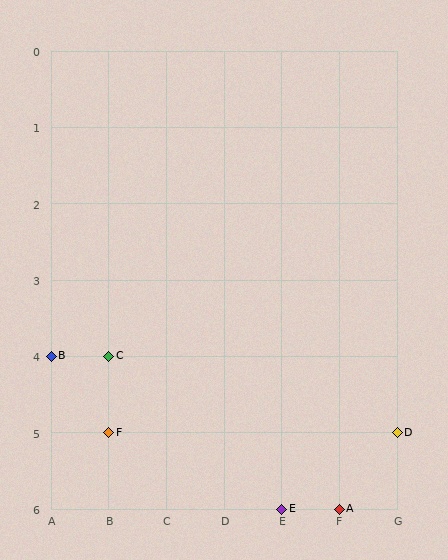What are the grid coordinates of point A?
Point A is at grid coordinates (F, 6).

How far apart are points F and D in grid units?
Points F and D are 5 columns apart.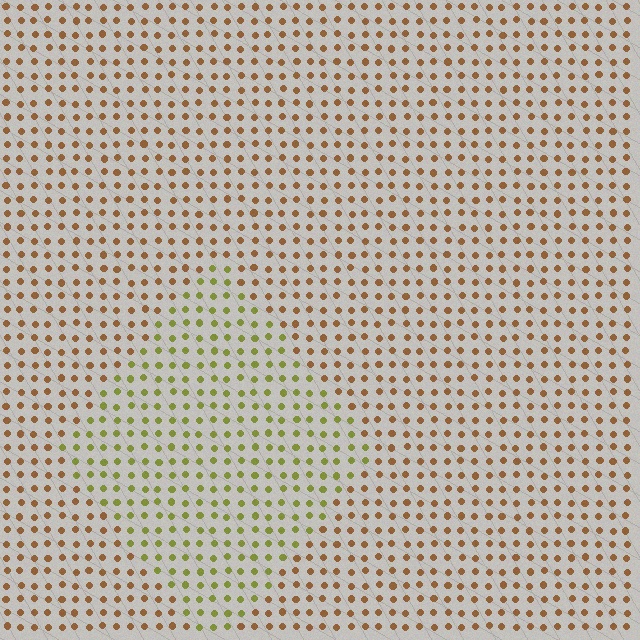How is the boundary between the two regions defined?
The boundary is defined purely by a slight shift in hue (about 45 degrees). Spacing, size, and orientation are identical on both sides.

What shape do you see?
I see a diamond.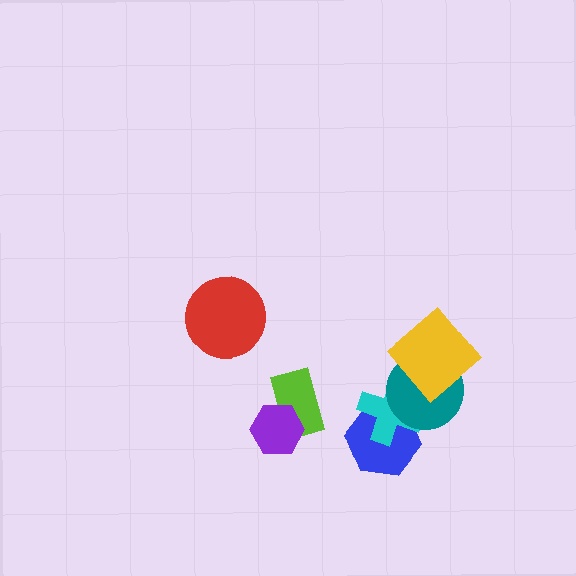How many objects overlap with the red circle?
0 objects overlap with the red circle.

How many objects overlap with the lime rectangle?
1 object overlaps with the lime rectangle.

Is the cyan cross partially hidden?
Yes, it is partially covered by another shape.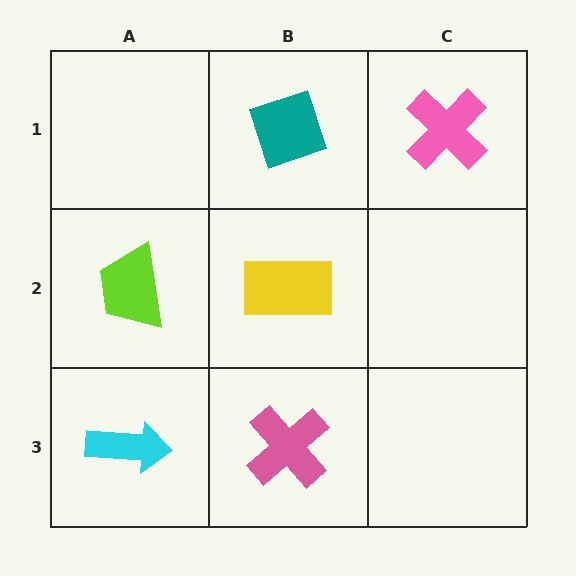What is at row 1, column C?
A pink cross.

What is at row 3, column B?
A pink cross.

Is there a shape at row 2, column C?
No, that cell is empty.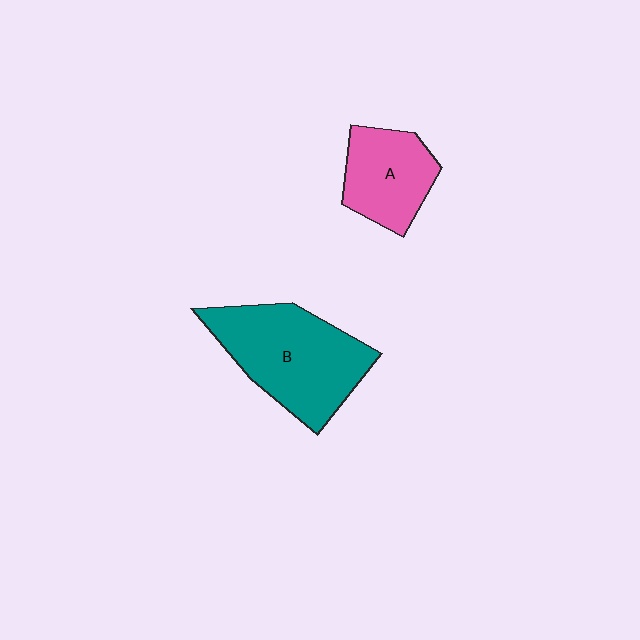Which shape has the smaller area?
Shape A (pink).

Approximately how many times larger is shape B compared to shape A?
Approximately 1.7 times.